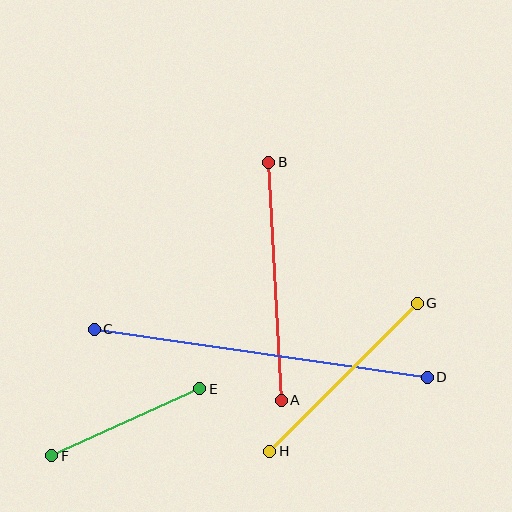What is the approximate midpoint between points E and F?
The midpoint is at approximately (126, 422) pixels.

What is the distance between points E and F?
The distance is approximately 163 pixels.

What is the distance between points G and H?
The distance is approximately 210 pixels.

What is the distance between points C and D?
The distance is approximately 336 pixels.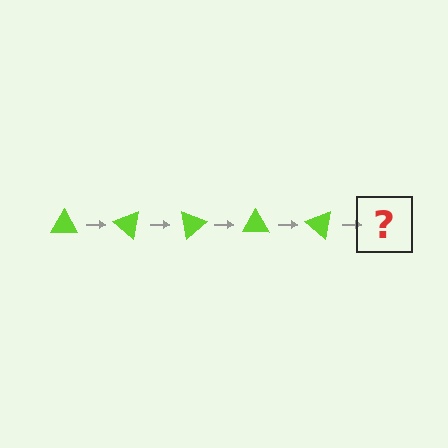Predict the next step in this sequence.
The next step is a lime triangle rotated 200 degrees.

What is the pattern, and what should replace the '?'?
The pattern is that the triangle rotates 40 degrees each step. The '?' should be a lime triangle rotated 200 degrees.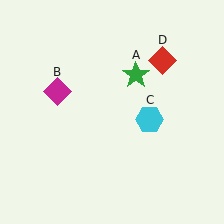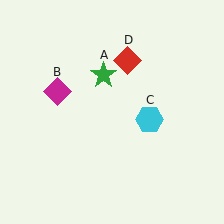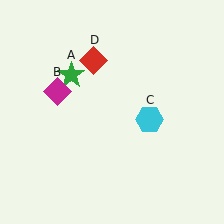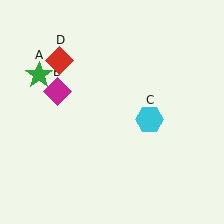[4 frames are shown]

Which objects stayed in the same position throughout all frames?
Magenta diamond (object B) and cyan hexagon (object C) remained stationary.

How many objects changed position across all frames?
2 objects changed position: green star (object A), red diamond (object D).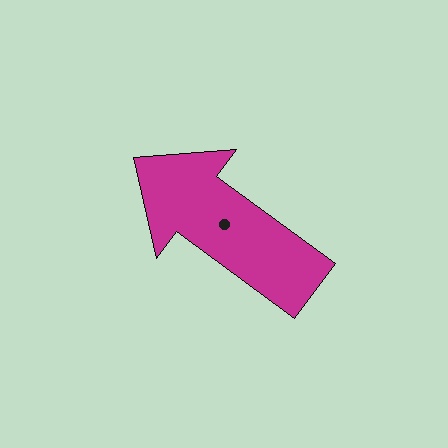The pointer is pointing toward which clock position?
Roughly 10 o'clock.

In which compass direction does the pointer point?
Northwest.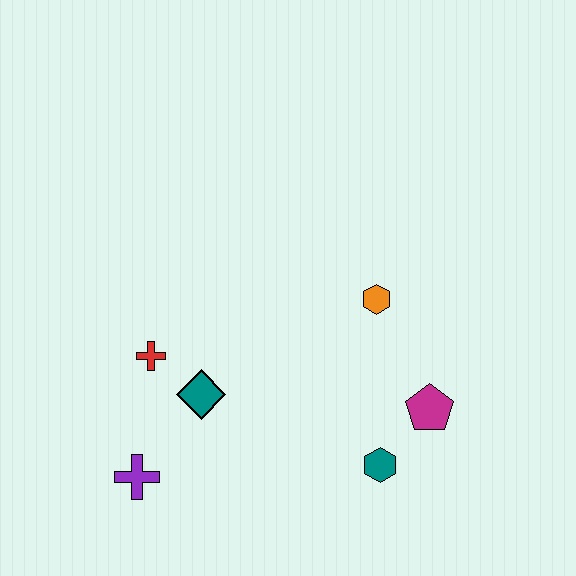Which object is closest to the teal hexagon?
The magenta pentagon is closest to the teal hexagon.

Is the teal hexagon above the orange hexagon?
No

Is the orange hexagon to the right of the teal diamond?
Yes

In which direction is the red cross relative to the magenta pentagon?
The red cross is to the left of the magenta pentagon.